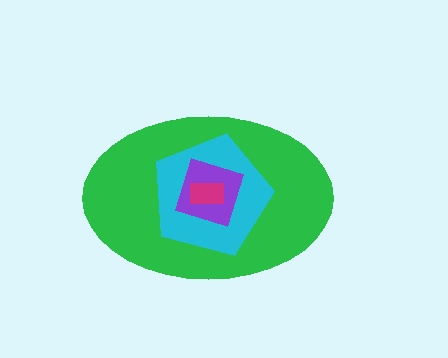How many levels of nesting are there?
4.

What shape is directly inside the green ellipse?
The cyan pentagon.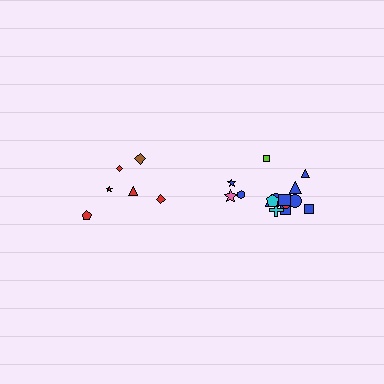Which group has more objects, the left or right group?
The right group.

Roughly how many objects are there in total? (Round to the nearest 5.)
Roughly 20 objects in total.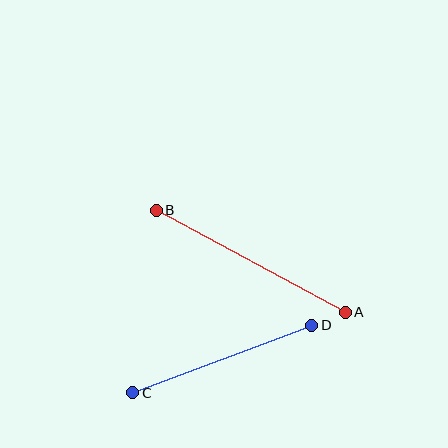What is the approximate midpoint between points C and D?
The midpoint is at approximately (222, 359) pixels.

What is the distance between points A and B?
The distance is approximately 215 pixels.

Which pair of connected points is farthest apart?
Points A and B are farthest apart.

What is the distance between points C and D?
The distance is approximately 192 pixels.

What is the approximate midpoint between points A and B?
The midpoint is at approximately (251, 261) pixels.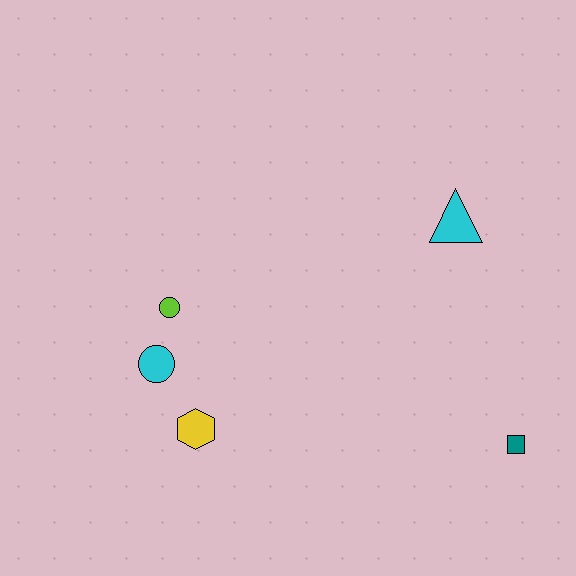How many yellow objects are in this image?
There is 1 yellow object.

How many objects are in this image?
There are 5 objects.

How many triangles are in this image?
There is 1 triangle.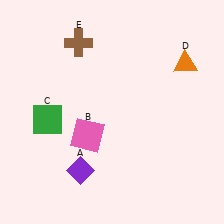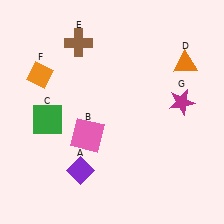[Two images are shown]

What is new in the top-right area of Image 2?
A magenta star (G) was added in the top-right area of Image 2.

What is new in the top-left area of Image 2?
An orange diamond (F) was added in the top-left area of Image 2.